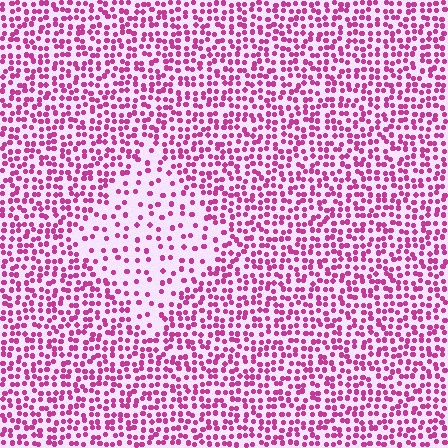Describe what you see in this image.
The image contains small magenta elements arranged at two different densities. A diamond-shaped region is visible where the elements are less densely packed than the surrounding area.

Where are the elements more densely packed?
The elements are more densely packed outside the diamond boundary.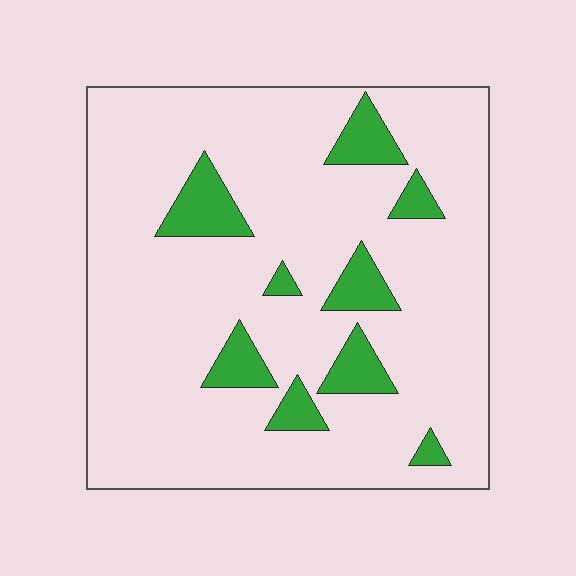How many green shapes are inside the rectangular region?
9.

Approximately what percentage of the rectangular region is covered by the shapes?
Approximately 15%.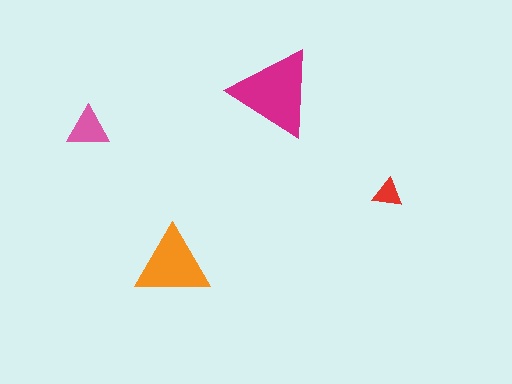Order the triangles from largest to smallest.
the magenta one, the orange one, the pink one, the red one.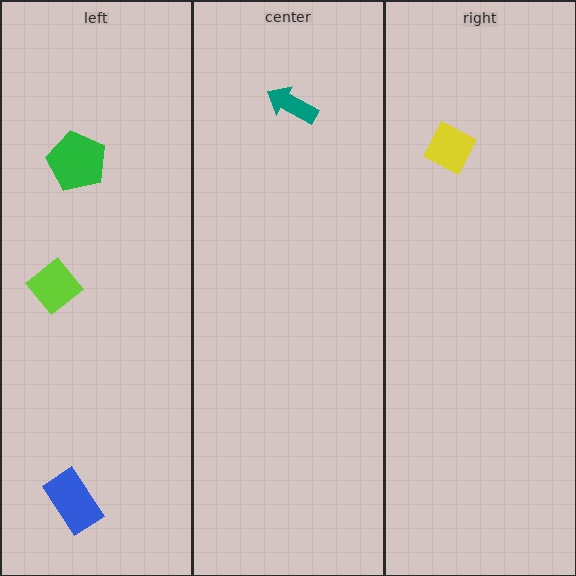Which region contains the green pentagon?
The left region.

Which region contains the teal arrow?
The center region.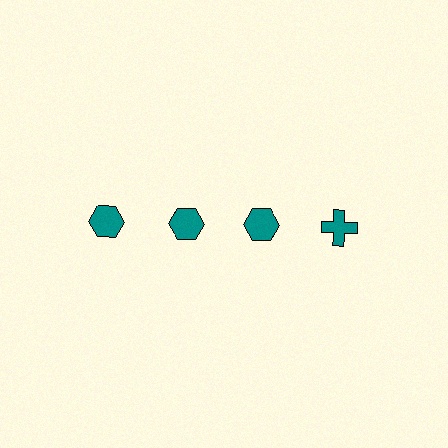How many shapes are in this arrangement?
There are 4 shapes arranged in a grid pattern.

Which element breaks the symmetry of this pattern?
The teal cross in the top row, second from right column breaks the symmetry. All other shapes are teal hexagons.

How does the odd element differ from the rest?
It has a different shape: cross instead of hexagon.